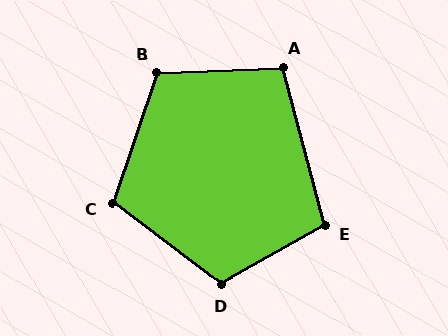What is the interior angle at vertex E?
Approximately 104 degrees (obtuse).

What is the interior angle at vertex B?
Approximately 111 degrees (obtuse).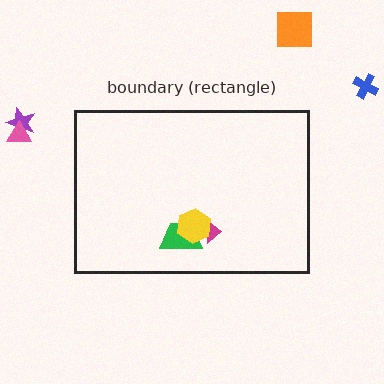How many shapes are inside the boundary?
3 inside, 4 outside.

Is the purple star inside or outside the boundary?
Outside.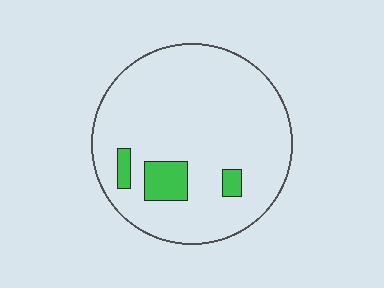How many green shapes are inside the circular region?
3.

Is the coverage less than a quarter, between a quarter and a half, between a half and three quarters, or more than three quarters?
Less than a quarter.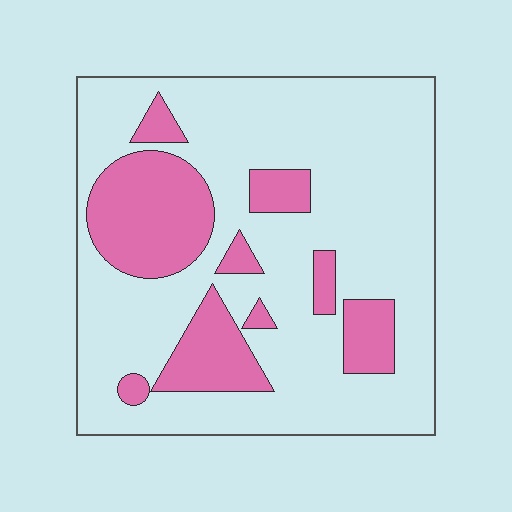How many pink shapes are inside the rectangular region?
9.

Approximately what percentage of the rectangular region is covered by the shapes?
Approximately 25%.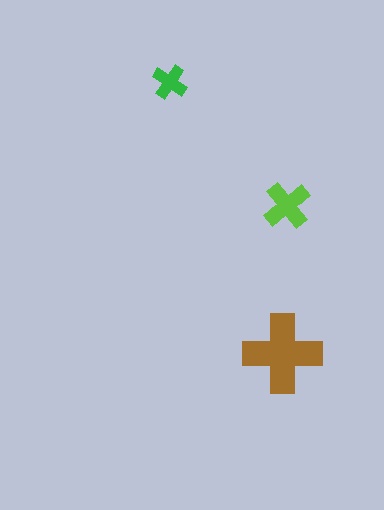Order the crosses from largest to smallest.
the brown one, the lime one, the green one.